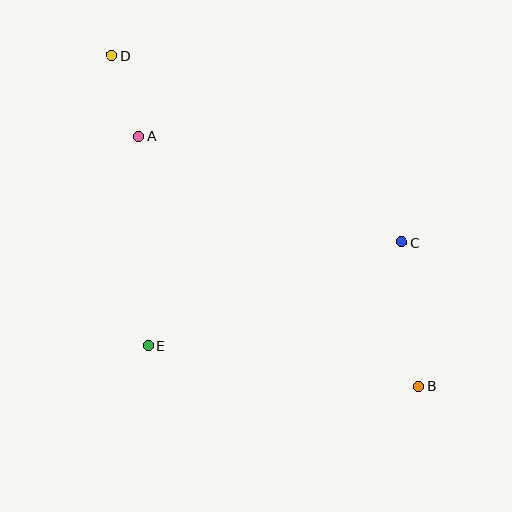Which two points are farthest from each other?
Points B and D are farthest from each other.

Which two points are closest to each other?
Points A and D are closest to each other.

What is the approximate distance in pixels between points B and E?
The distance between B and E is approximately 273 pixels.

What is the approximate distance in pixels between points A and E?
The distance between A and E is approximately 210 pixels.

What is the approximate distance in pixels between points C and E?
The distance between C and E is approximately 274 pixels.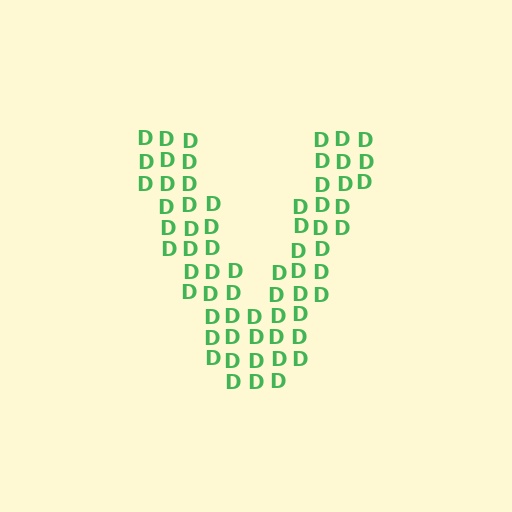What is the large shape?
The large shape is the letter V.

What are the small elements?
The small elements are letter D's.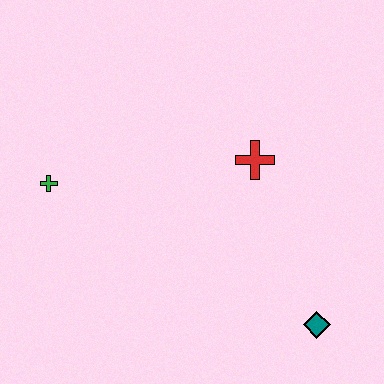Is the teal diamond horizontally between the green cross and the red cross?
No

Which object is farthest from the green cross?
The teal diamond is farthest from the green cross.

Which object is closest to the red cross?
The teal diamond is closest to the red cross.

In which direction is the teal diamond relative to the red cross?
The teal diamond is below the red cross.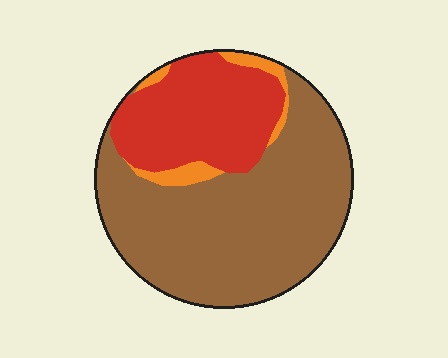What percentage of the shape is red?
Red takes up about one third (1/3) of the shape.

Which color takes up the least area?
Orange, at roughly 5%.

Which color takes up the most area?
Brown, at roughly 65%.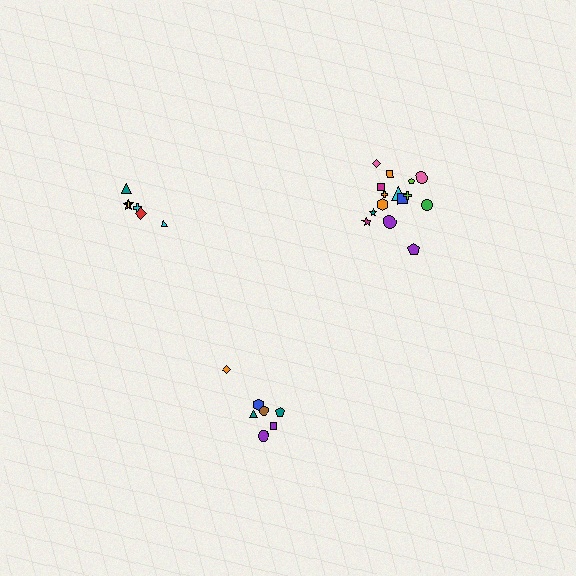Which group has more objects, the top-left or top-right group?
The top-right group.